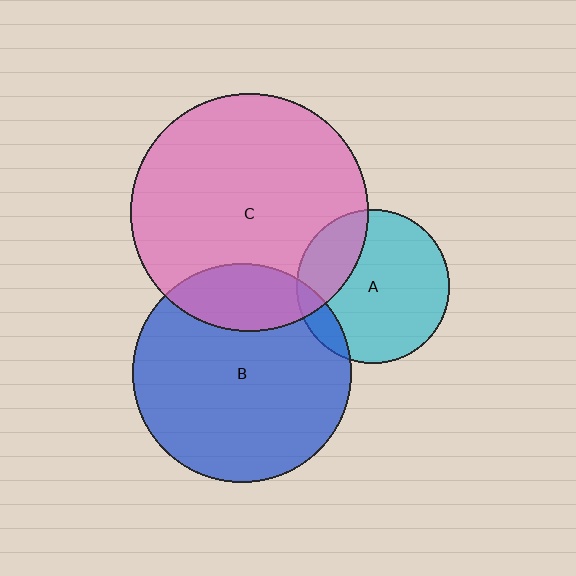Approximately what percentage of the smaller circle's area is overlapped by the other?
Approximately 20%.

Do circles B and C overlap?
Yes.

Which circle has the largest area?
Circle C (pink).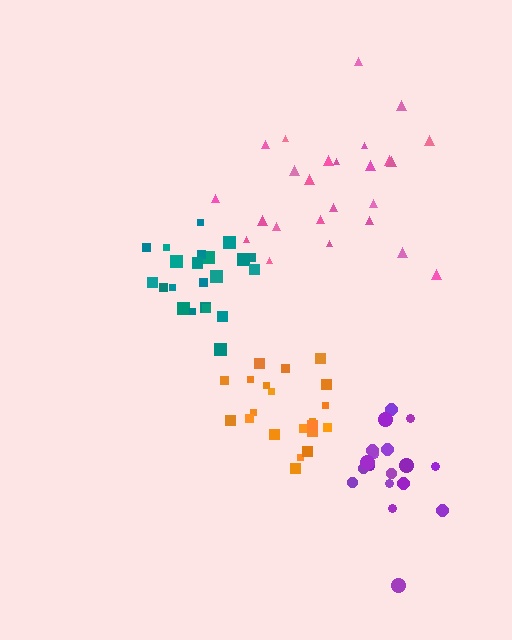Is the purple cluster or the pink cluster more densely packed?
Purple.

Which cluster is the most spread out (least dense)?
Pink.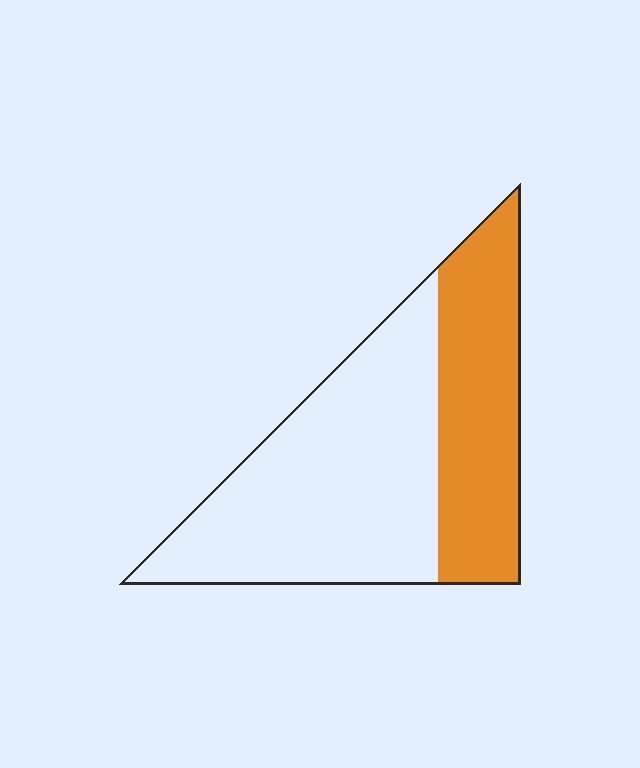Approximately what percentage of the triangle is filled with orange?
Approximately 35%.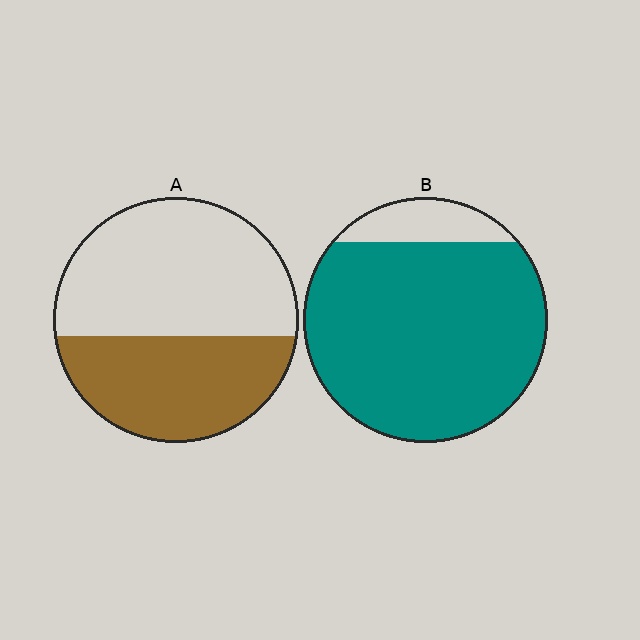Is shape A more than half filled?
No.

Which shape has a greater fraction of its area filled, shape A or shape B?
Shape B.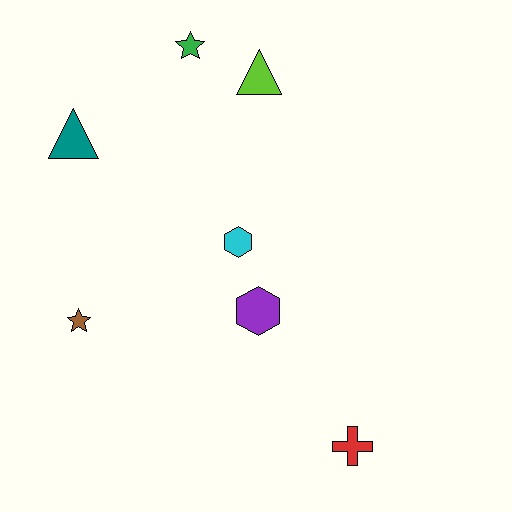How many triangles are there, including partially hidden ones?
There are 2 triangles.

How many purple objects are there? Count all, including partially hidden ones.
There is 1 purple object.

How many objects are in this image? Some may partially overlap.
There are 7 objects.